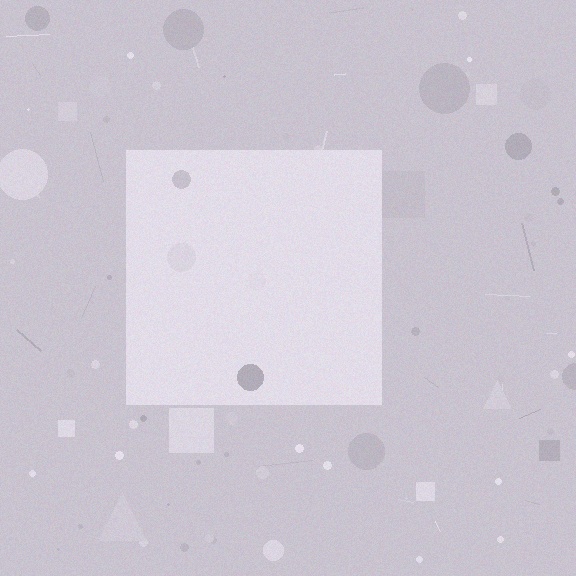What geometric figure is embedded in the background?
A square is embedded in the background.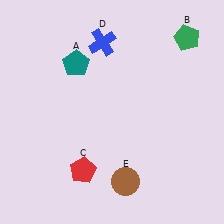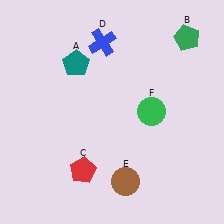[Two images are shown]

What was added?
A green circle (F) was added in Image 2.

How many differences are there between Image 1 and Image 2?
There is 1 difference between the two images.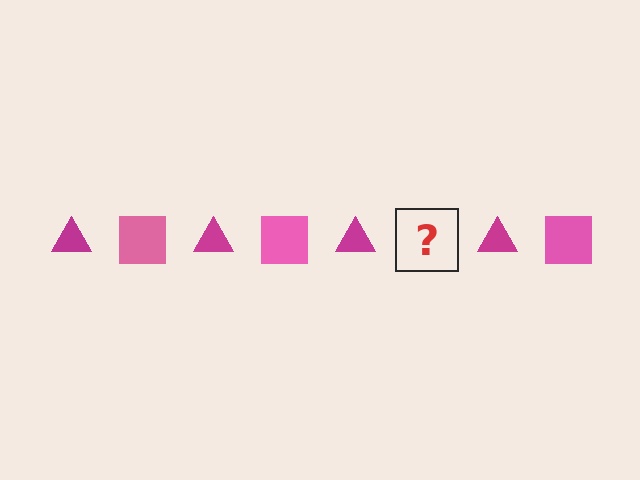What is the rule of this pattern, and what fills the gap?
The rule is that the pattern alternates between magenta triangle and pink square. The gap should be filled with a pink square.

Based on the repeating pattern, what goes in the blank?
The blank should be a pink square.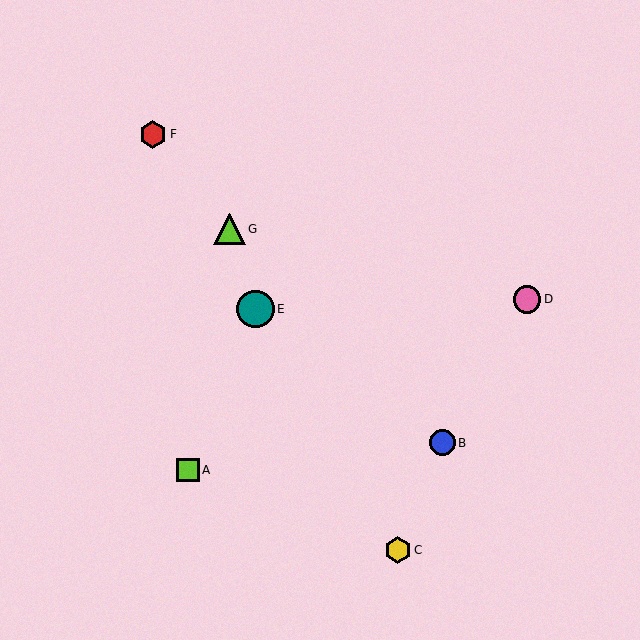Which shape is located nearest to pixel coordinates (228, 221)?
The lime triangle (labeled G) at (229, 229) is nearest to that location.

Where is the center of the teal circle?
The center of the teal circle is at (256, 309).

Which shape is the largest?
The teal circle (labeled E) is the largest.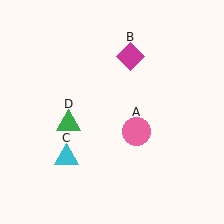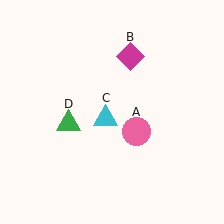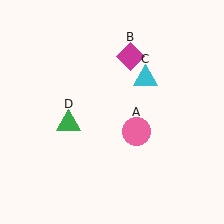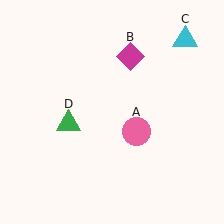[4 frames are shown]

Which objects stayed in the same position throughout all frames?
Pink circle (object A) and magenta diamond (object B) and green triangle (object D) remained stationary.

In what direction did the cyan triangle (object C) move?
The cyan triangle (object C) moved up and to the right.